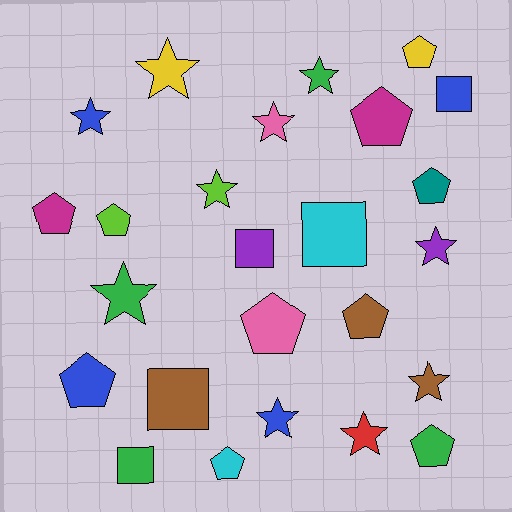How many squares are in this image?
There are 5 squares.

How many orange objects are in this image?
There are no orange objects.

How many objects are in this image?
There are 25 objects.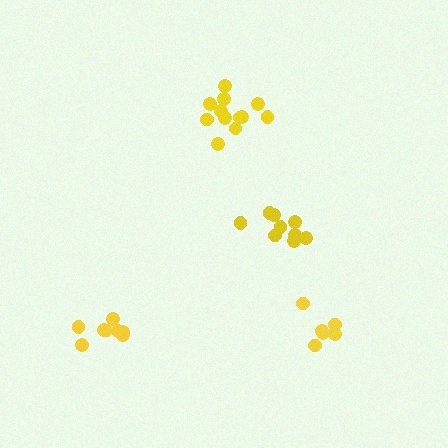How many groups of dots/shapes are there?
There are 4 groups.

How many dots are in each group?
Group 1: 12 dots, Group 2: 8 dots, Group 3: 9 dots, Group 4: 6 dots (35 total).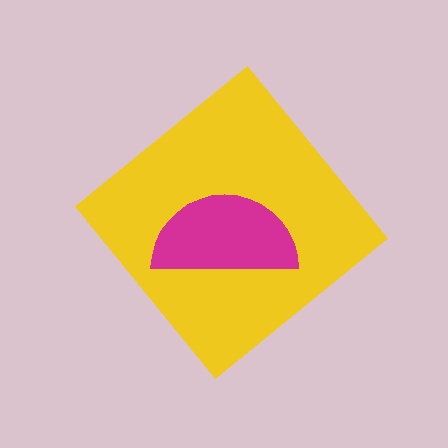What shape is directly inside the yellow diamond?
The magenta semicircle.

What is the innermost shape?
The magenta semicircle.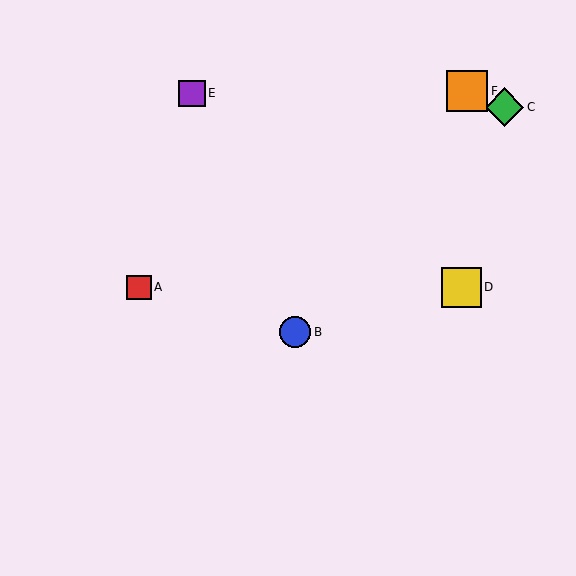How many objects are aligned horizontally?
2 objects (A, D) are aligned horizontally.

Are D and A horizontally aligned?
Yes, both are at y≈288.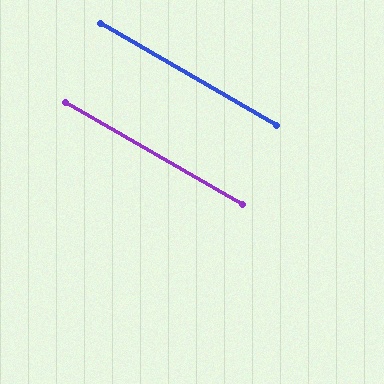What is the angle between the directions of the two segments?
Approximately 0 degrees.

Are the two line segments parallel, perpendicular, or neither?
Parallel — their directions differ by only 0.5°.